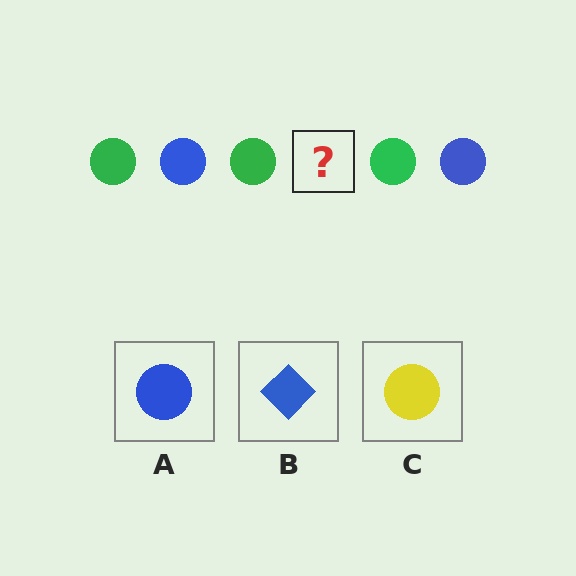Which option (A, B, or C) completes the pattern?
A.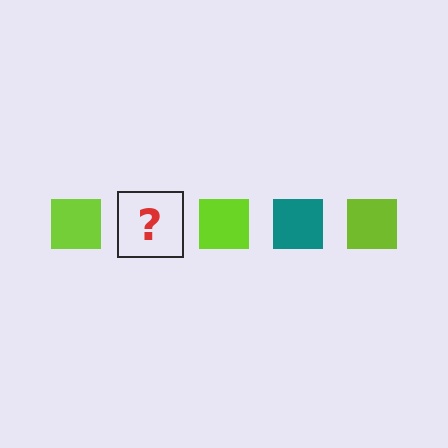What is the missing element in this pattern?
The missing element is a teal square.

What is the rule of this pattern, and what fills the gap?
The rule is that the pattern cycles through lime, teal squares. The gap should be filled with a teal square.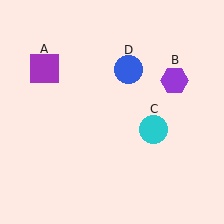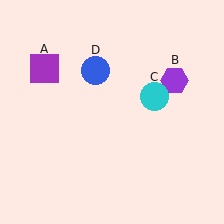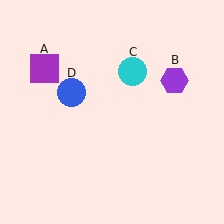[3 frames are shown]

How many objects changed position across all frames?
2 objects changed position: cyan circle (object C), blue circle (object D).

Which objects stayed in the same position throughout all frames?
Purple square (object A) and purple hexagon (object B) remained stationary.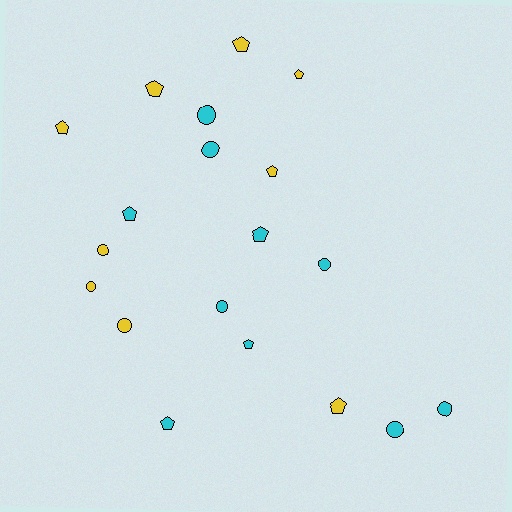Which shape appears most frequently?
Pentagon, with 10 objects.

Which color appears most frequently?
Cyan, with 10 objects.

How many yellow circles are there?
There are 3 yellow circles.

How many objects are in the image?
There are 19 objects.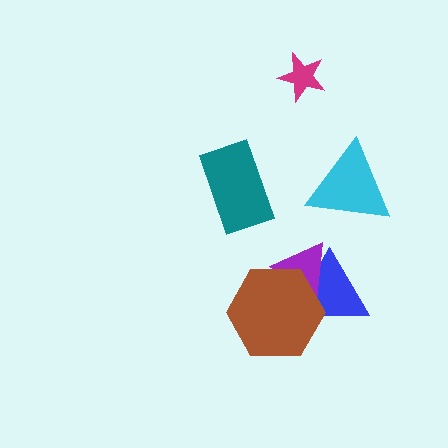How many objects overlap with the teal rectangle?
0 objects overlap with the teal rectangle.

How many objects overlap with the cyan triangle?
0 objects overlap with the cyan triangle.